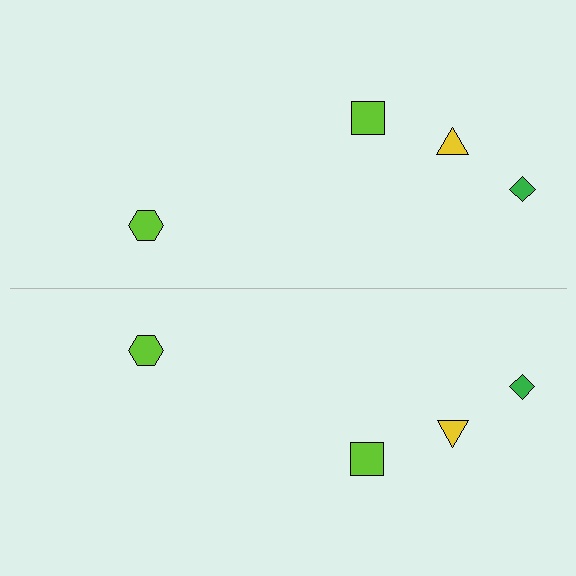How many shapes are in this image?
There are 8 shapes in this image.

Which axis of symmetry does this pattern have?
The pattern has a horizontal axis of symmetry running through the center of the image.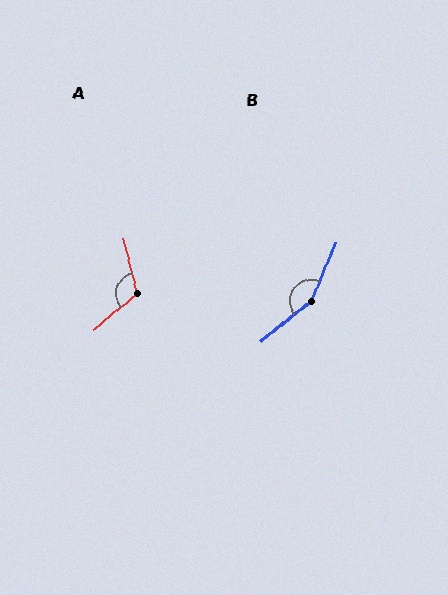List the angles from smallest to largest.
A (116°), B (151°).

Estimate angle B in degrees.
Approximately 151 degrees.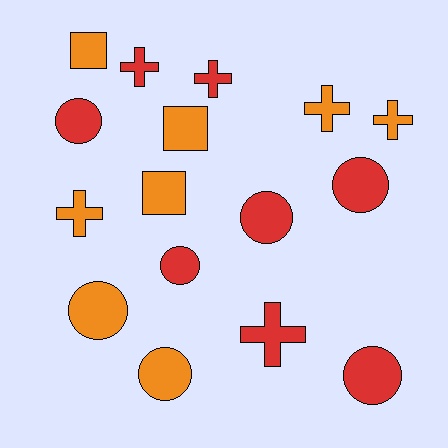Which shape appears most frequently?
Circle, with 7 objects.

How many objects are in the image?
There are 16 objects.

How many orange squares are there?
There are 3 orange squares.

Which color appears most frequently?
Orange, with 8 objects.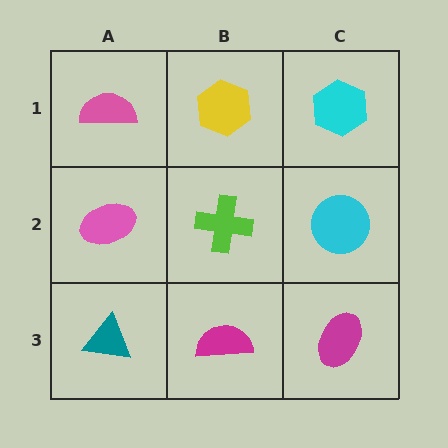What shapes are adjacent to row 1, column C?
A cyan circle (row 2, column C), a yellow hexagon (row 1, column B).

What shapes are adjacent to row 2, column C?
A cyan hexagon (row 1, column C), a magenta ellipse (row 3, column C), a lime cross (row 2, column B).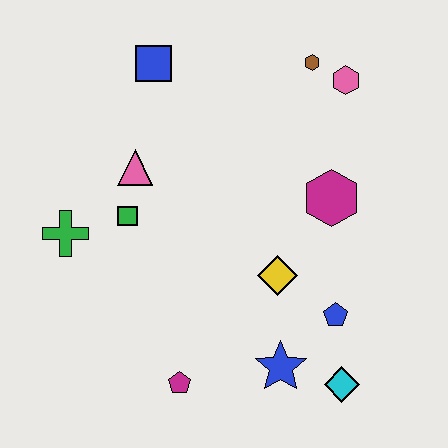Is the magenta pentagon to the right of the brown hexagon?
No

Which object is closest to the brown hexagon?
The pink hexagon is closest to the brown hexagon.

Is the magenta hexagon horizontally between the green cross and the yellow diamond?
No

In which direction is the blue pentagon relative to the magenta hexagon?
The blue pentagon is below the magenta hexagon.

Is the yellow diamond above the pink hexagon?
No